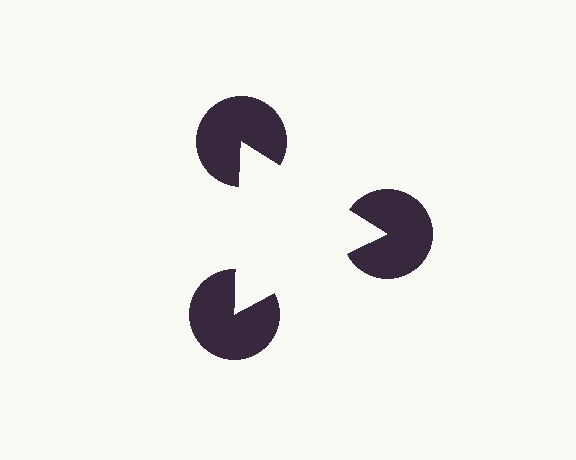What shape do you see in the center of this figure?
An illusory triangle — its edges are inferred from the aligned wedge cuts in the pac-man discs, not physically drawn.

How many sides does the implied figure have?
3 sides.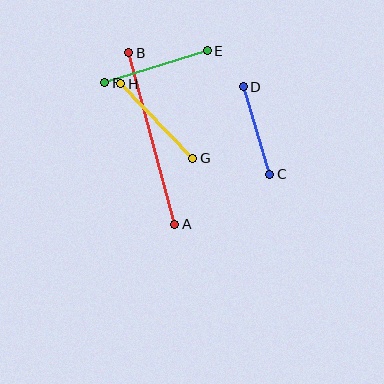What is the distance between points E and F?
The distance is approximately 107 pixels.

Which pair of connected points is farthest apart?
Points A and B are farthest apart.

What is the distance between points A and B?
The distance is approximately 177 pixels.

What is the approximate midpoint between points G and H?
The midpoint is at approximately (157, 121) pixels.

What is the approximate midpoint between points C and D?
The midpoint is at approximately (256, 131) pixels.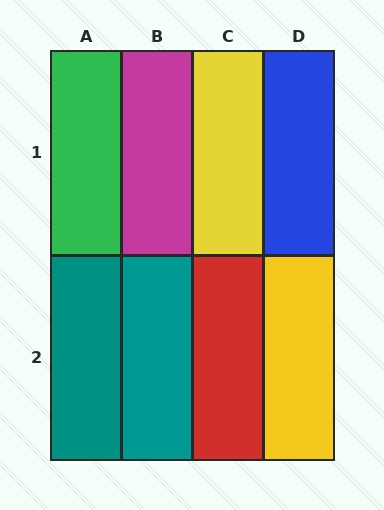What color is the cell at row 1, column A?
Green.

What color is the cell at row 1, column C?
Yellow.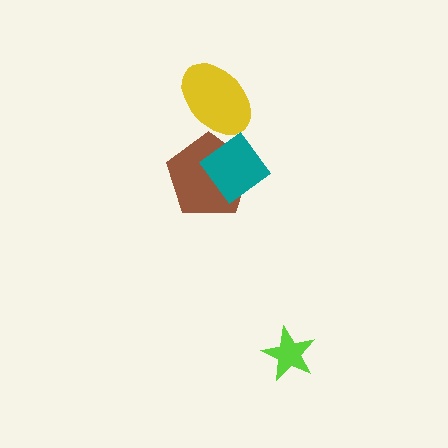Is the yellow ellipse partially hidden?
Yes, it is partially covered by another shape.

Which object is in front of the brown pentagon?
The teal diamond is in front of the brown pentagon.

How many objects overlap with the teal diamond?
1 object overlaps with the teal diamond.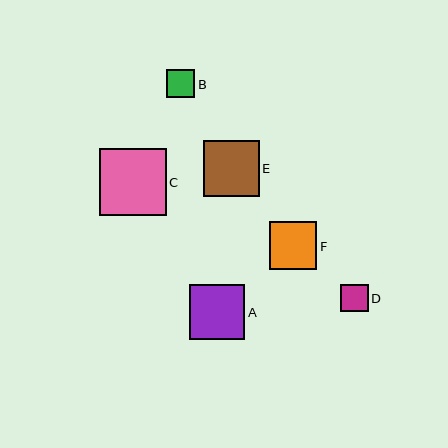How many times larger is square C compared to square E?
Square C is approximately 1.2 times the size of square E.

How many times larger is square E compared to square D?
Square E is approximately 2.0 times the size of square D.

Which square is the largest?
Square C is the largest with a size of approximately 67 pixels.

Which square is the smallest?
Square D is the smallest with a size of approximately 27 pixels.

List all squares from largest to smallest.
From largest to smallest: C, E, A, F, B, D.